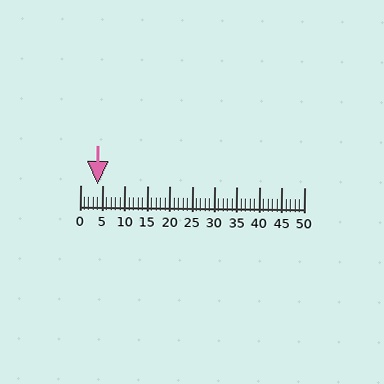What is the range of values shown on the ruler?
The ruler shows values from 0 to 50.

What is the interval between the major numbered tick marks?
The major tick marks are spaced 5 units apart.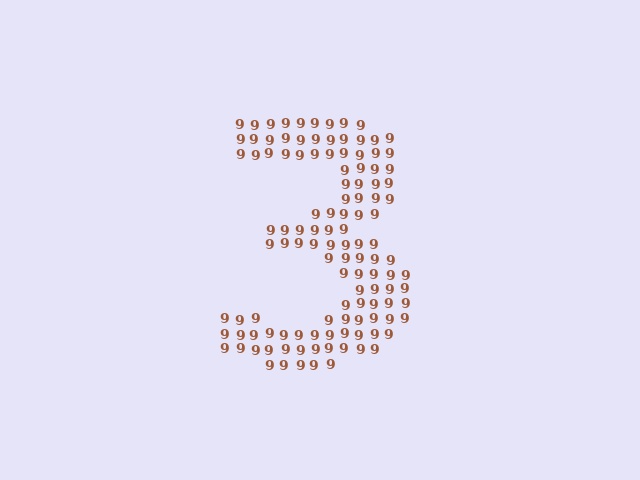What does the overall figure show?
The overall figure shows the digit 3.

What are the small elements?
The small elements are digit 9's.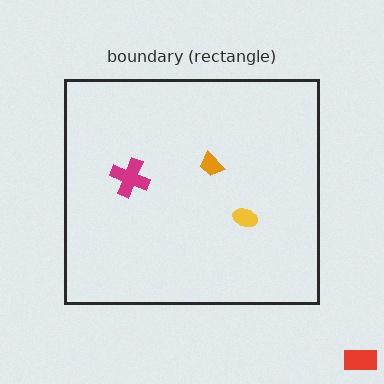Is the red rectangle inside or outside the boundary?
Outside.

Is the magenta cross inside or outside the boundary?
Inside.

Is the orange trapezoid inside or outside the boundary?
Inside.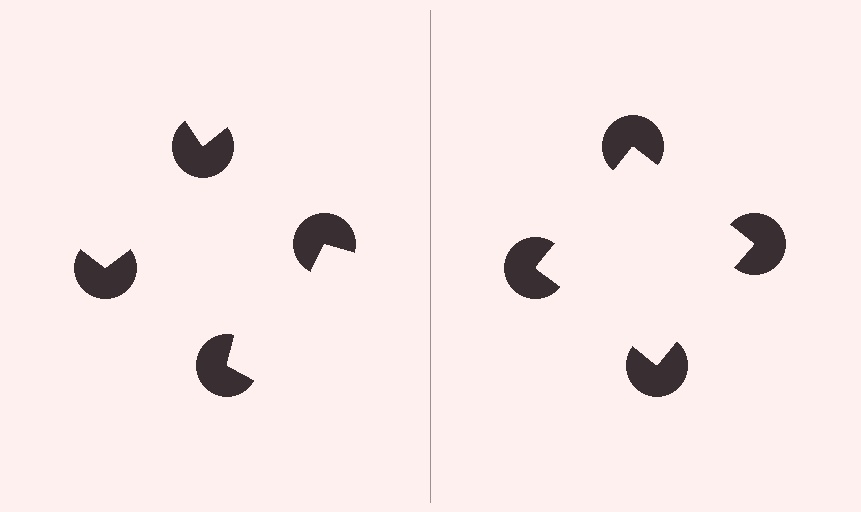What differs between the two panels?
The pac-man discs are positioned identically on both sides; only the wedge orientations differ. On the right they align to a square; on the left they are misaligned.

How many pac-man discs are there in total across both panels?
8 — 4 on each side.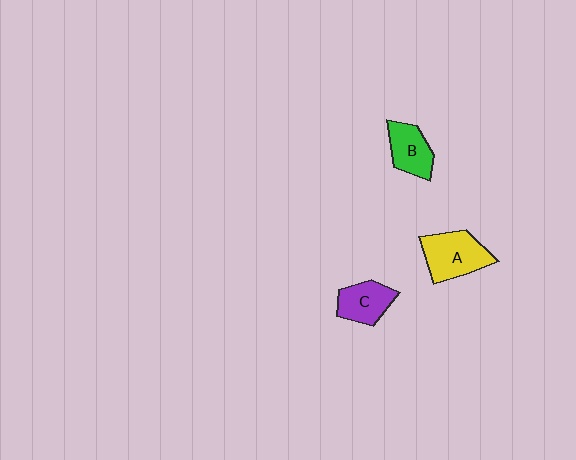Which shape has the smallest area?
Shape B (green).